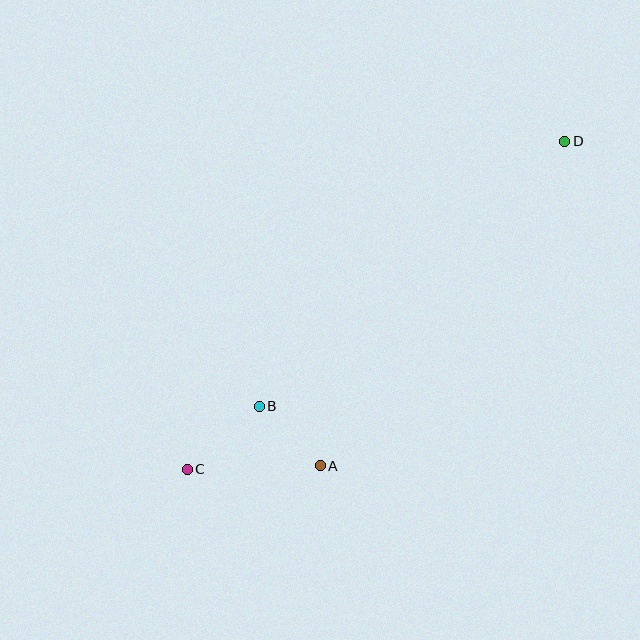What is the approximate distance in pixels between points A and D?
The distance between A and D is approximately 406 pixels.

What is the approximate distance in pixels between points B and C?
The distance between B and C is approximately 96 pixels.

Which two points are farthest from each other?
Points C and D are farthest from each other.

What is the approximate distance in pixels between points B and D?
The distance between B and D is approximately 404 pixels.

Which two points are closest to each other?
Points A and B are closest to each other.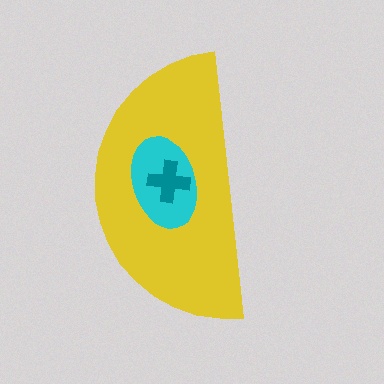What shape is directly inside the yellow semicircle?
The cyan ellipse.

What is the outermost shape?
The yellow semicircle.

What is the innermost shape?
The teal cross.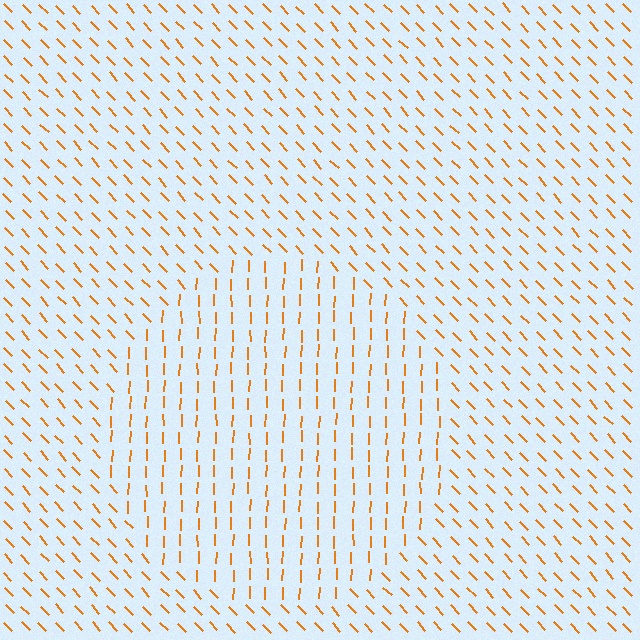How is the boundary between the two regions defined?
The boundary is defined purely by a change in line orientation (approximately 45 degrees difference). All lines are the same color and thickness.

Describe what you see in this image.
The image is filled with small orange line segments. A circle region in the image has lines oriented differently from the surrounding lines, creating a visible texture boundary.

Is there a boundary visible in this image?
Yes, there is a texture boundary formed by a change in line orientation.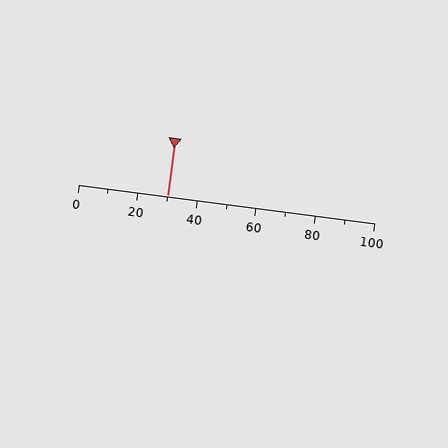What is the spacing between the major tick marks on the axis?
The major ticks are spaced 20 apart.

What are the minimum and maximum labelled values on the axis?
The axis runs from 0 to 100.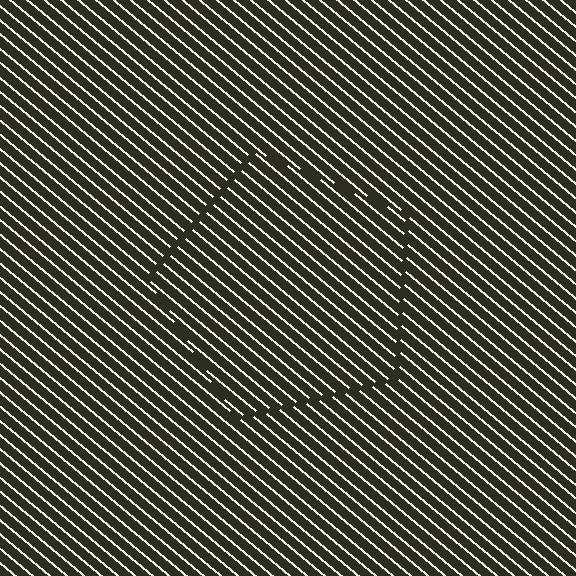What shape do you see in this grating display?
An illusory pentagon. The interior of the shape contains the same grating, shifted by half a period — the contour is defined by the phase discontinuity where line-ends from the inner and outer gratings abut.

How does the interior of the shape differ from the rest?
The interior of the shape contains the same grating, shifted by half a period — the contour is defined by the phase discontinuity where line-ends from the inner and outer gratings abut.